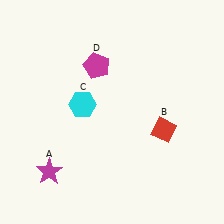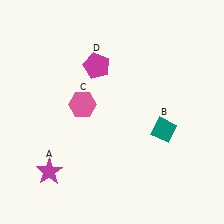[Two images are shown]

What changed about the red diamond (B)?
In Image 1, B is red. In Image 2, it changed to teal.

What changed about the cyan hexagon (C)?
In Image 1, C is cyan. In Image 2, it changed to pink.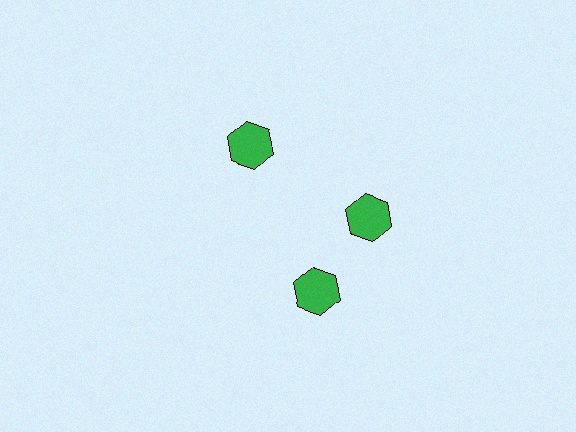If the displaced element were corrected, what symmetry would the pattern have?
It would have 3-fold rotational symmetry — the pattern would map onto itself every 120 degrees.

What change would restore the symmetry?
The symmetry would be restored by rotating it back into even spacing with its neighbors so that all 3 hexagons sit at equal angles and equal distance from the center.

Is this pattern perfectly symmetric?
No. The 3 green hexagons are arranged in a ring, but one element near the 7 o'clock position is rotated out of alignment along the ring, breaking the 3-fold rotational symmetry.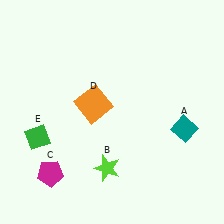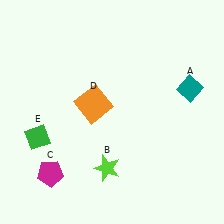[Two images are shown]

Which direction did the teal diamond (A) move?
The teal diamond (A) moved up.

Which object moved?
The teal diamond (A) moved up.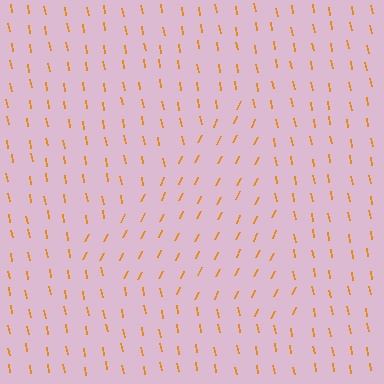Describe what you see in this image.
The image is filled with small orange line segments. A triangle region in the image has lines oriented differently from the surrounding lines, creating a visible texture boundary.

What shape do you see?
I see a triangle.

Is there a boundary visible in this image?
Yes, there is a texture boundary formed by a change in line orientation.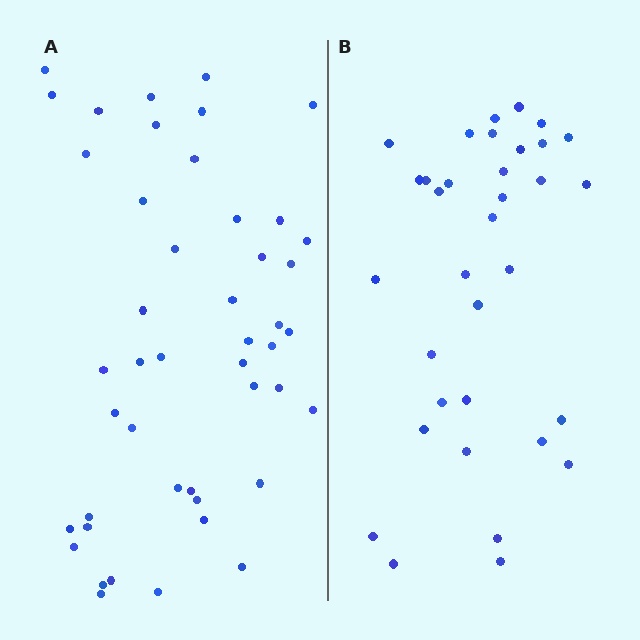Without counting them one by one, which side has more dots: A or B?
Region A (the left region) has more dots.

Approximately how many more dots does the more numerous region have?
Region A has roughly 12 or so more dots than region B.